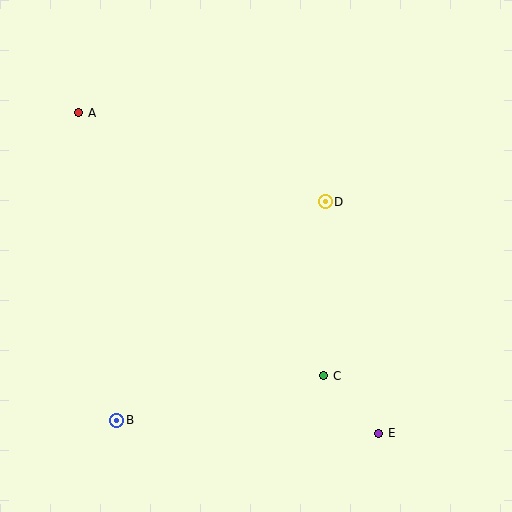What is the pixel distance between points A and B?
The distance between A and B is 309 pixels.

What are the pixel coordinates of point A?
Point A is at (79, 113).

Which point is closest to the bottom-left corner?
Point B is closest to the bottom-left corner.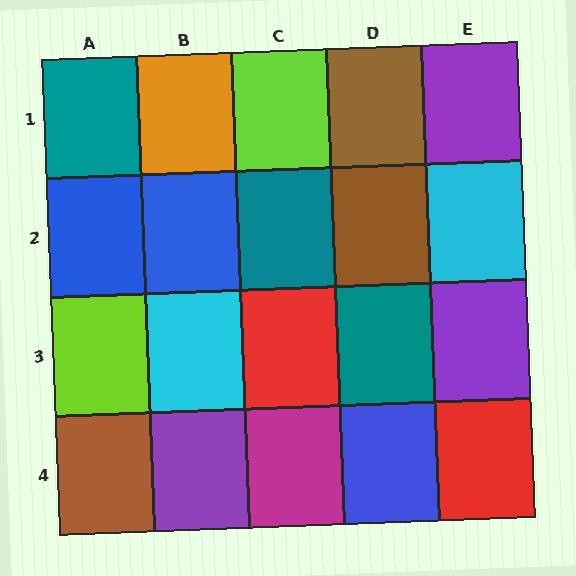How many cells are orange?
1 cell is orange.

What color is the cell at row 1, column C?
Lime.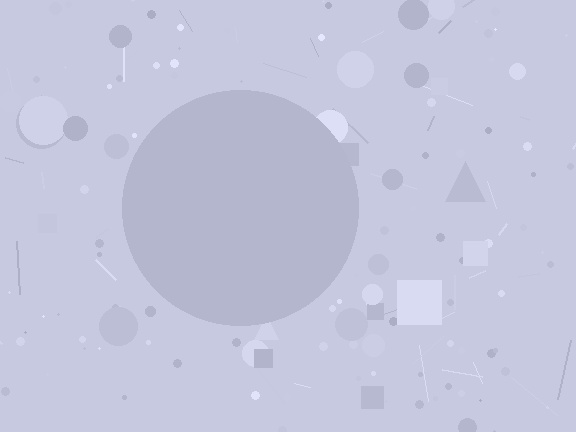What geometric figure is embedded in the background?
A circle is embedded in the background.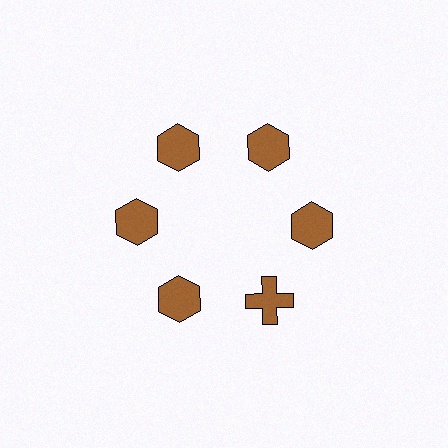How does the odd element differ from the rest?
It has a different shape: cross instead of hexagon.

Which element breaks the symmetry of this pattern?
The brown cross at roughly the 5 o'clock position breaks the symmetry. All other shapes are brown hexagons.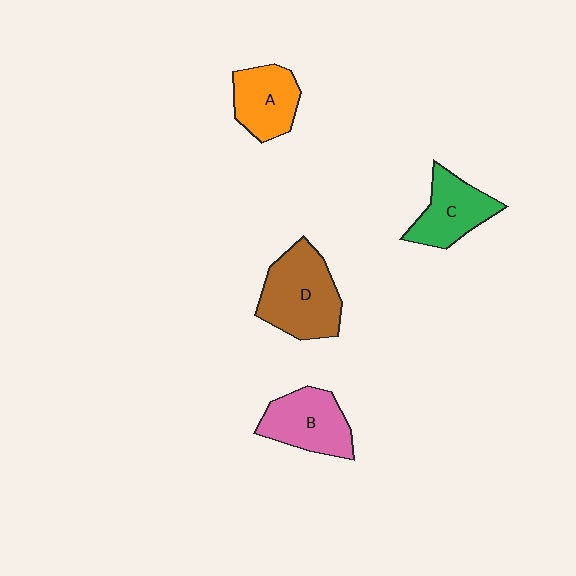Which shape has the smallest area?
Shape A (orange).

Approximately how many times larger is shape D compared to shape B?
Approximately 1.3 times.